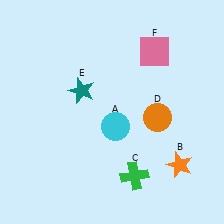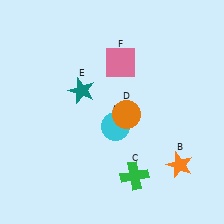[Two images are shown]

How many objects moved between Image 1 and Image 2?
2 objects moved between the two images.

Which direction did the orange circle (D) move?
The orange circle (D) moved left.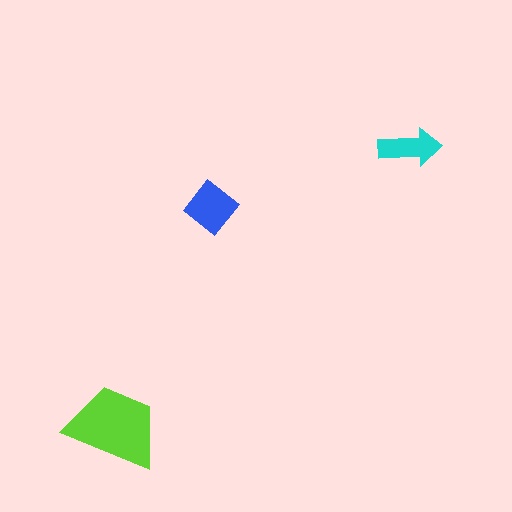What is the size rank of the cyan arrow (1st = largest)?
3rd.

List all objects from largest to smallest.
The lime trapezoid, the blue diamond, the cyan arrow.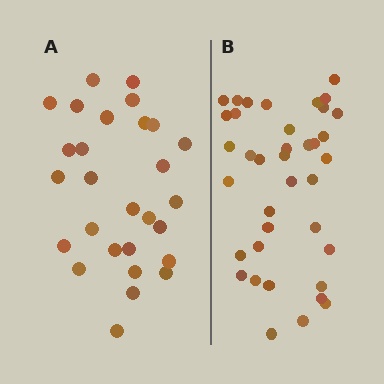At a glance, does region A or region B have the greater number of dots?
Region B (the right region) has more dots.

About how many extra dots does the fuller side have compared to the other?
Region B has roughly 10 or so more dots than region A.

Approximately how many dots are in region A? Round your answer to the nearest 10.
About 30 dots. (The exact count is 28, which rounds to 30.)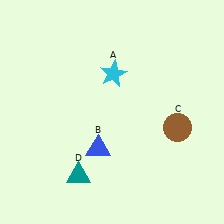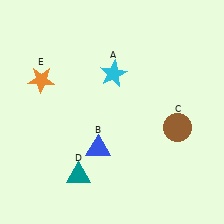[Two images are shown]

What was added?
An orange star (E) was added in Image 2.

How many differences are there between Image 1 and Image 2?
There is 1 difference between the two images.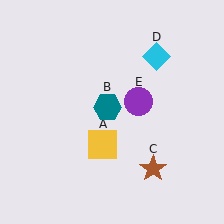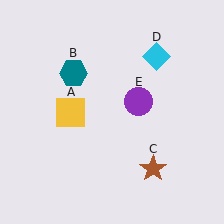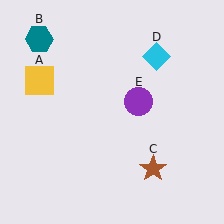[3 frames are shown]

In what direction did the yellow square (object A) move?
The yellow square (object A) moved up and to the left.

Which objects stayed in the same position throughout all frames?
Brown star (object C) and cyan diamond (object D) and purple circle (object E) remained stationary.